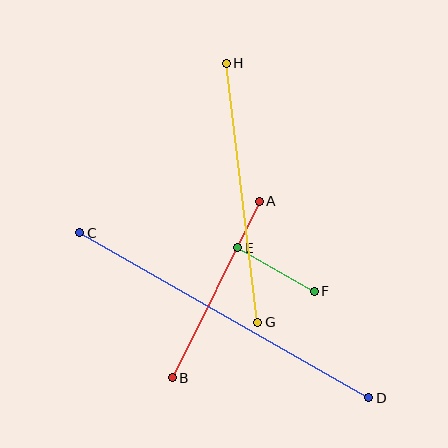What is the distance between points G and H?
The distance is approximately 261 pixels.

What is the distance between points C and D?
The distance is approximately 333 pixels.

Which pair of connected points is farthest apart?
Points C and D are farthest apart.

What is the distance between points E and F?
The distance is approximately 88 pixels.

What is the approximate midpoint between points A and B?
The midpoint is at approximately (216, 289) pixels.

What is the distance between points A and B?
The distance is approximately 197 pixels.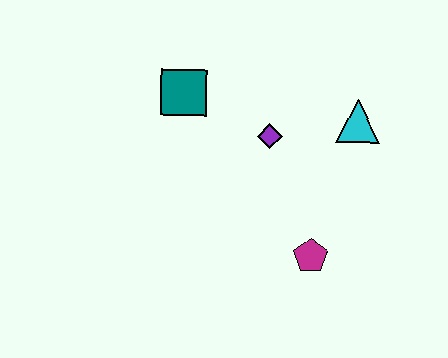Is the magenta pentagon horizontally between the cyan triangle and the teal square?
Yes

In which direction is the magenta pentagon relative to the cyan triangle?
The magenta pentagon is below the cyan triangle.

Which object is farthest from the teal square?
The magenta pentagon is farthest from the teal square.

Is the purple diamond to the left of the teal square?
No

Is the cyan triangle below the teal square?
Yes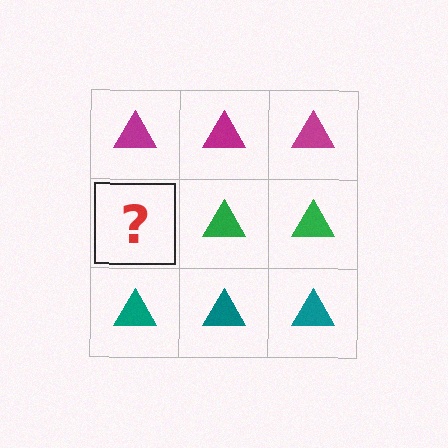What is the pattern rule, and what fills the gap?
The rule is that each row has a consistent color. The gap should be filled with a green triangle.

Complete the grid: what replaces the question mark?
The question mark should be replaced with a green triangle.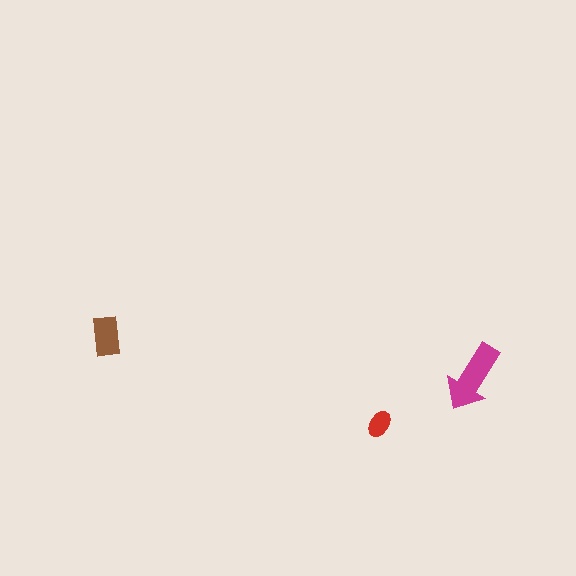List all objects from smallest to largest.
The red ellipse, the brown rectangle, the magenta arrow.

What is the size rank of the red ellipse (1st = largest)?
3rd.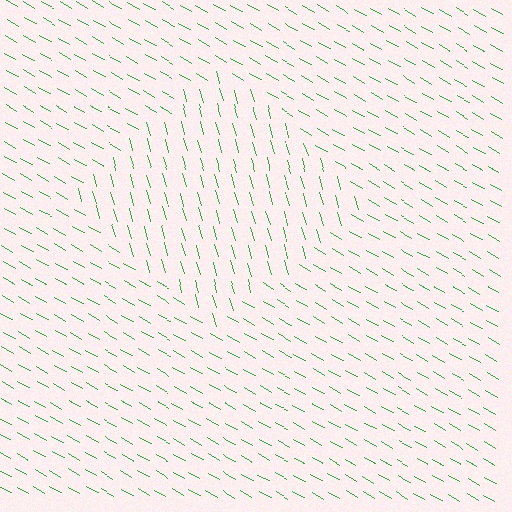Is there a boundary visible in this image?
Yes, there is a texture boundary formed by a change in line orientation.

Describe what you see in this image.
The image is filled with small green line segments. A diamond region in the image has lines oriented differently from the surrounding lines, creating a visible texture boundary.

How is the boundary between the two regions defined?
The boundary is defined purely by a change in line orientation (approximately 45 degrees difference). All lines are the same color and thickness.